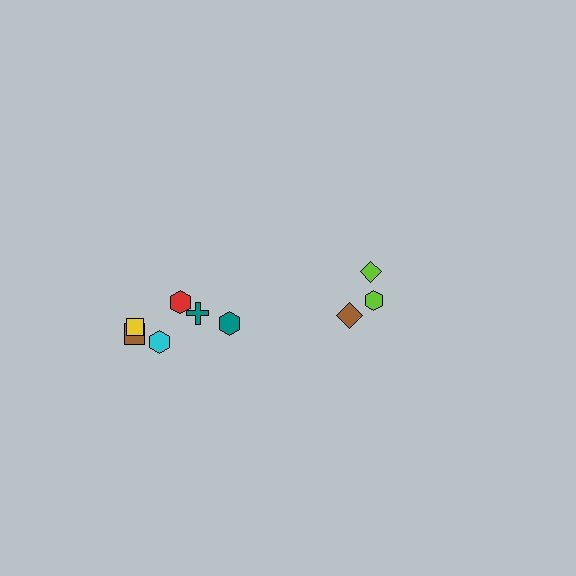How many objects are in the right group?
There are 3 objects.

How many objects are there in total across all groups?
There are 9 objects.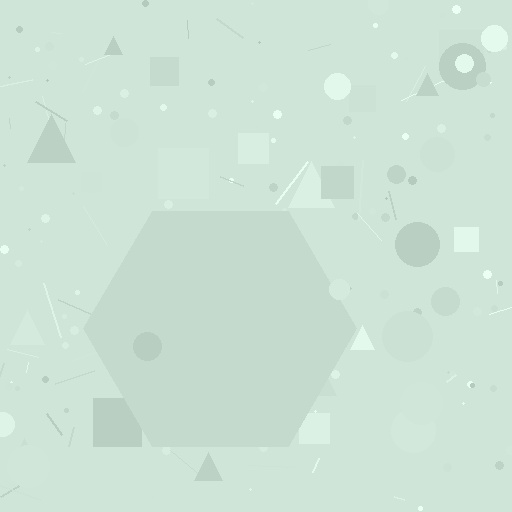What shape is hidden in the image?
A hexagon is hidden in the image.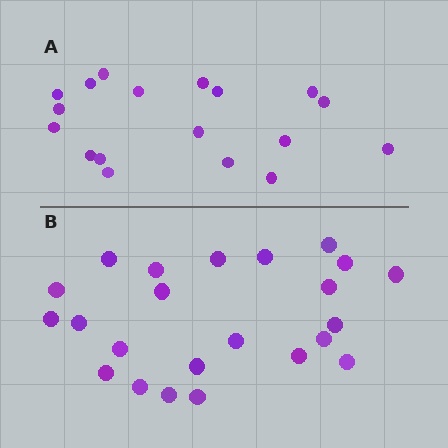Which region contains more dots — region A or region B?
Region B (the bottom region) has more dots.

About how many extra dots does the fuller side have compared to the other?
Region B has about 5 more dots than region A.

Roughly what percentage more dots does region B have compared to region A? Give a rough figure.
About 30% more.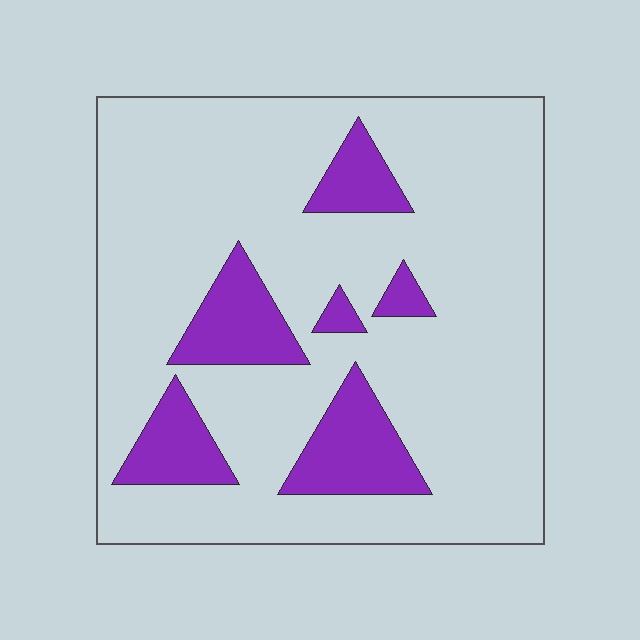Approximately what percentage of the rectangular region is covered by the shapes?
Approximately 20%.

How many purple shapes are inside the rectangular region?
6.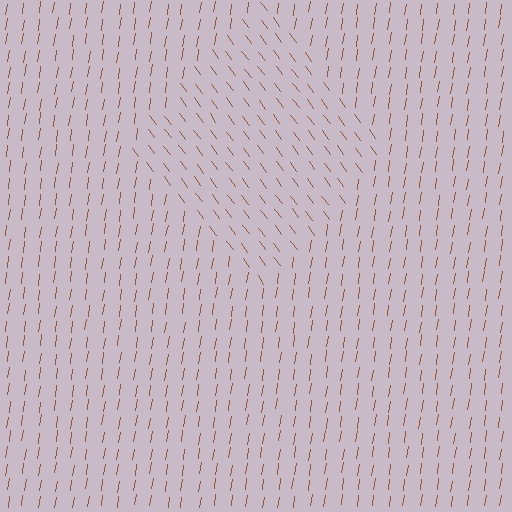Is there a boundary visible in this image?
Yes, there is a texture boundary formed by a change in line orientation.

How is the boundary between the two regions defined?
The boundary is defined purely by a change in line orientation (approximately 45 degrees difference). All lines are the same color and thickness.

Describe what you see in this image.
The image is filled with small brown line segments. A diamond region in the image has lines oriented differently from the surrounding lines, creating a visible texture boundary.